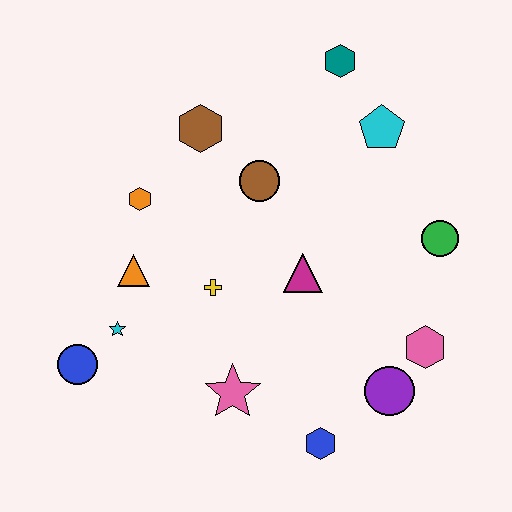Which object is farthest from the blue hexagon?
The teal hexagon is farthest from the blue hexagon.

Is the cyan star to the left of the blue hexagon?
Yes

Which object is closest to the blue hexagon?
The purple circle is closest to the blue hexagon.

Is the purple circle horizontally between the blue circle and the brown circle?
No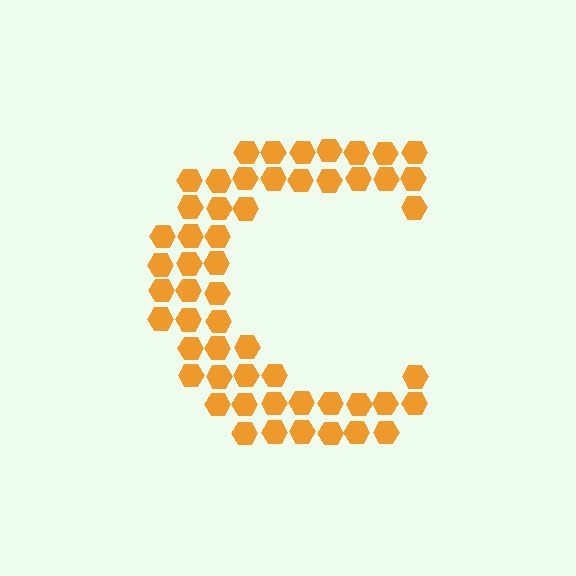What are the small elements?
The small elements are hexagons.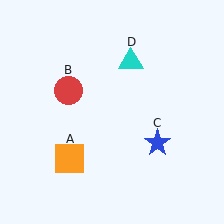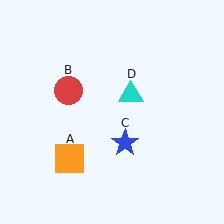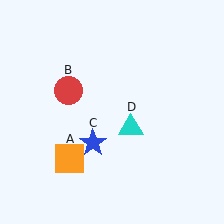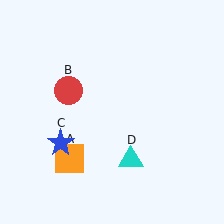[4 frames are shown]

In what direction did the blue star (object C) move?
The blue star (object C) moved left.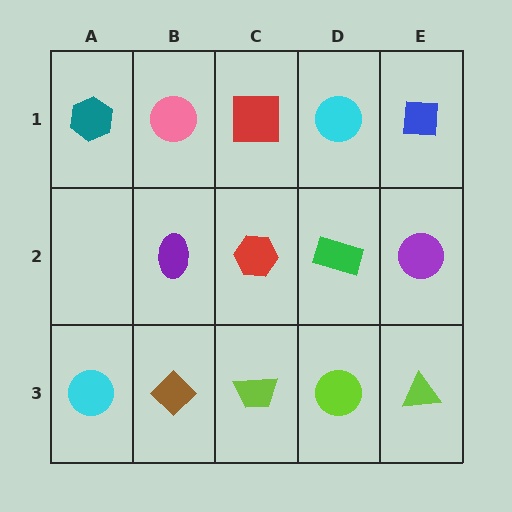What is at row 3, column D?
A lime circle.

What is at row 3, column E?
A lime triangle.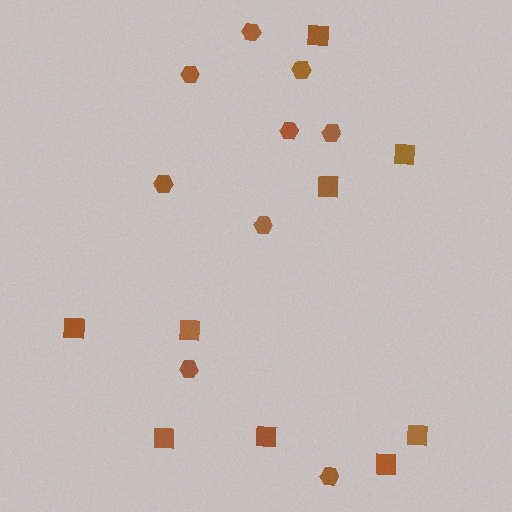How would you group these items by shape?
There are 2 groups: one group of hexagons (9) and one group of squares (9).